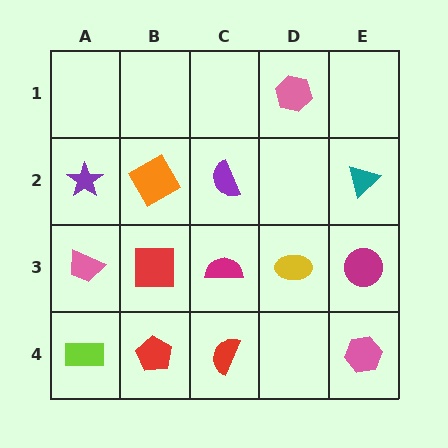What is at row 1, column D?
A pink hexagon.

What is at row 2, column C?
A purple semicircle.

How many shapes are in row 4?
4 shapes.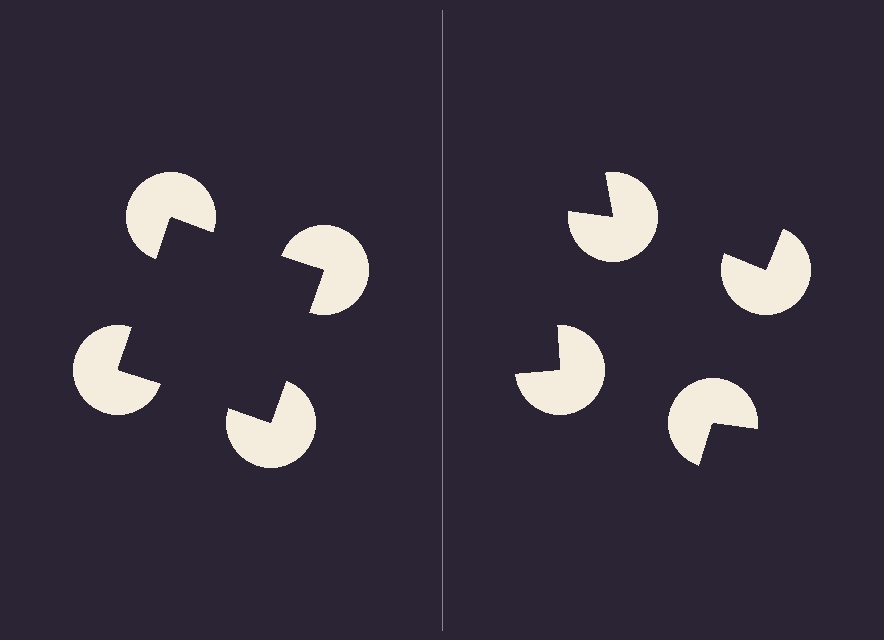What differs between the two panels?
The pac-man discs are positioned identically on both sides; only the wedge orientations differ. On the left they align to a square; on the right they are misaligned.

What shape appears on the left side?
An illusory square.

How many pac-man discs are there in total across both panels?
8 — 4 on each side.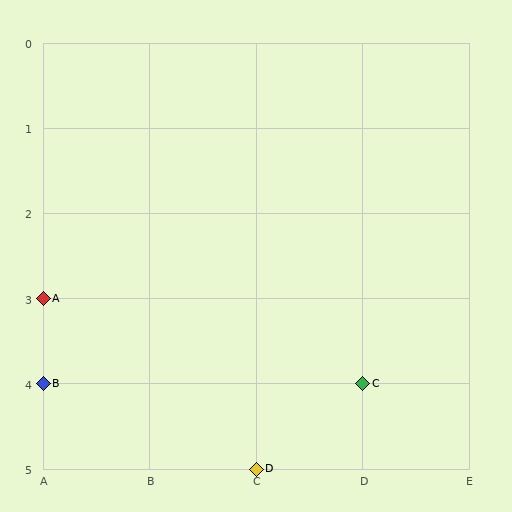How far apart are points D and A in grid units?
Points D and A are 2 columns and 2 rows apart (about 2.8 grid units diagonally).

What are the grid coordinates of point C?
Point C is at grid coordinates (D, 4).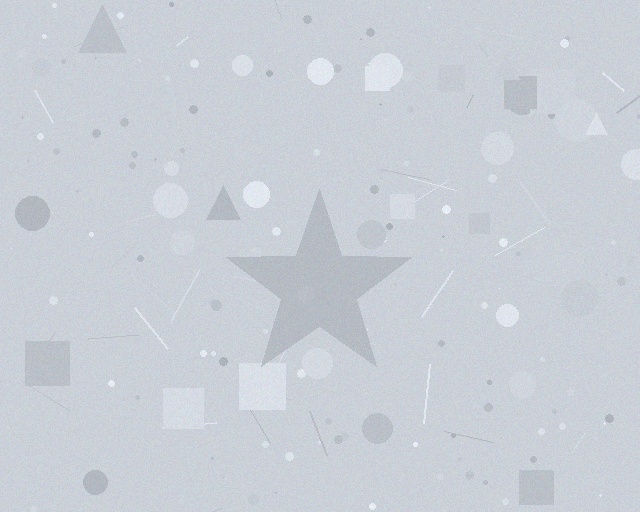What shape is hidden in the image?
A star is hidden in the image.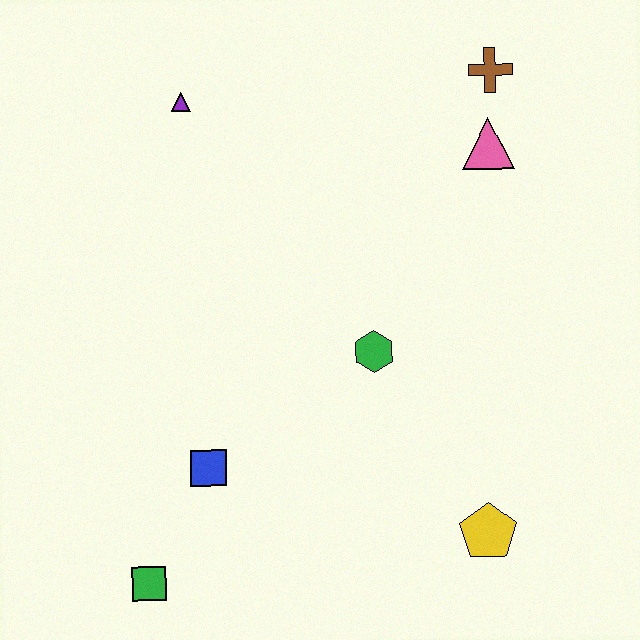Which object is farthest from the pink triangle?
The green square is farthest from the pink triangle.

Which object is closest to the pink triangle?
The brown cross is closest to the pink triangle.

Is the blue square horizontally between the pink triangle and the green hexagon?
No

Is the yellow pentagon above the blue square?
No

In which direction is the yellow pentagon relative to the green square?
The yellow pentagon is to the right of the green square.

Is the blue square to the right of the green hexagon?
No